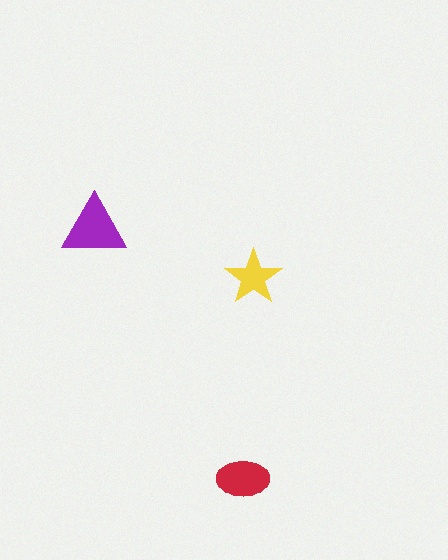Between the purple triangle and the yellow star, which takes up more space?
The purple triangle.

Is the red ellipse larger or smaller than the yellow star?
Larger.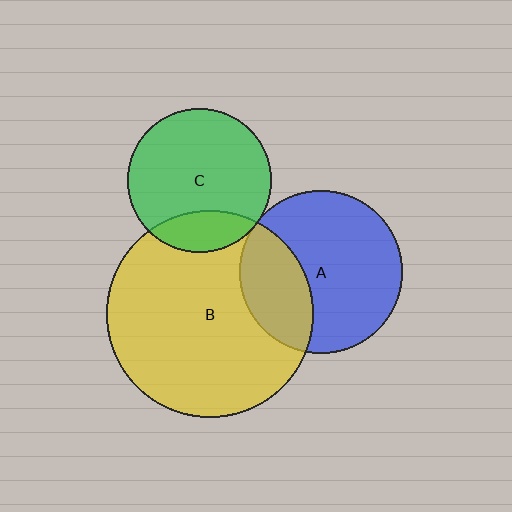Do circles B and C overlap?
Yes.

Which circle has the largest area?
Circle B (yellow).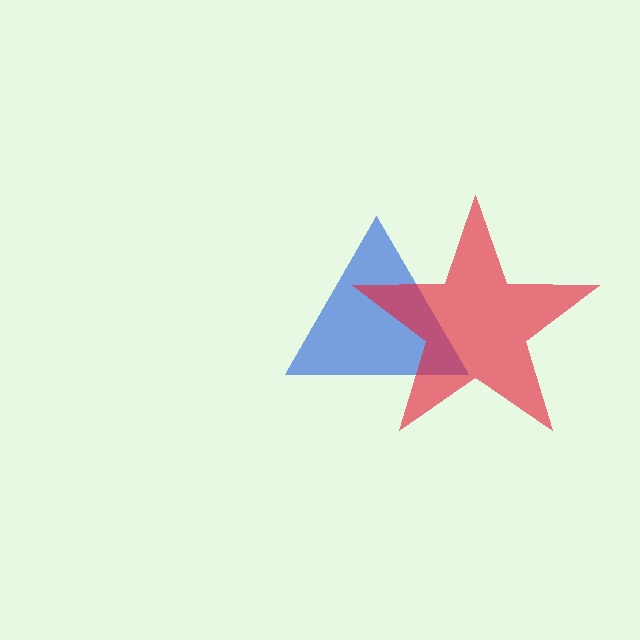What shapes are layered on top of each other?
The layered shapes are: a blue triangle, a red star.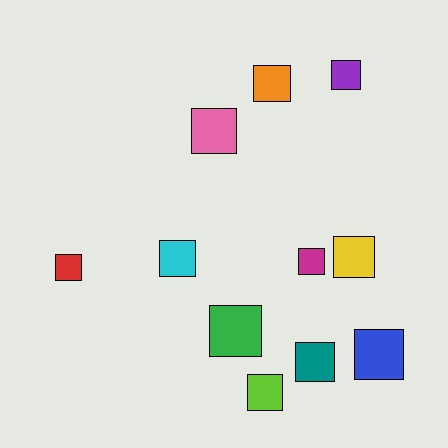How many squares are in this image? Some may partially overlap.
There are 11 squares.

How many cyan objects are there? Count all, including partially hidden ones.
There is 1 cyan object.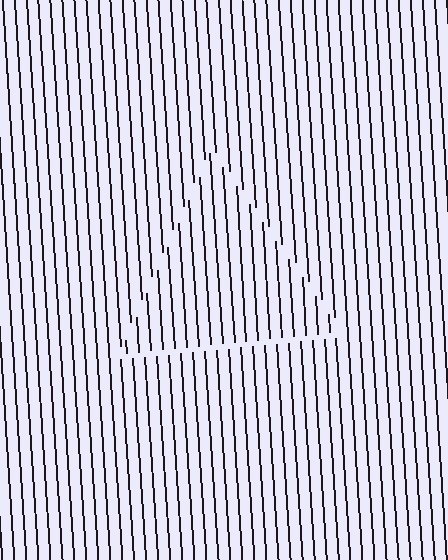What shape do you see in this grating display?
An illusory triangle. The interior of the shape contains the same grating, shifted by half a period — the contour is defined by the phase discontinuity where line-ends from the inner and outer gratings abut.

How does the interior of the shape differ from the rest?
The interior of the shape contains the same grating, shifted by half a period — the contour is defined by the phase discontinuity where line-ends from the inner and outer gratings abut.